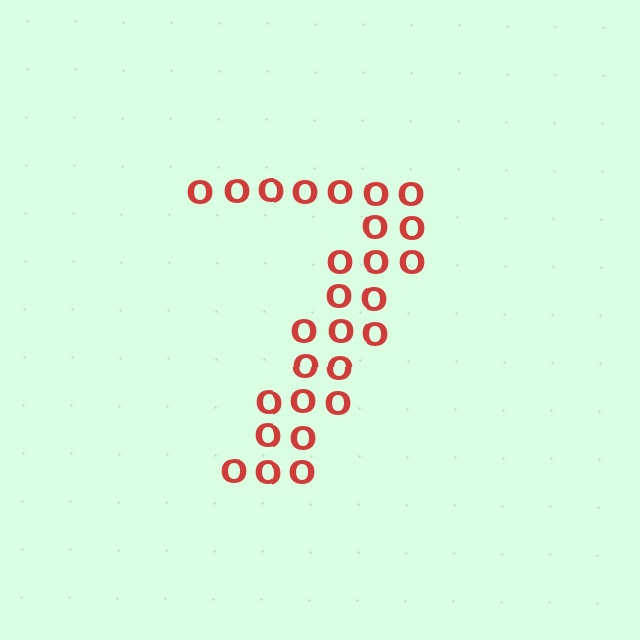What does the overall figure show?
The overall figure shows the digit 7.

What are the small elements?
The small elements are letter O's.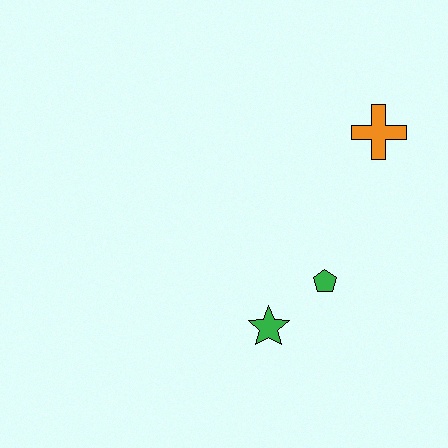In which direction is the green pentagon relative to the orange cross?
The green pentagon is below the orange cross.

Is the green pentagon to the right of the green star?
Yes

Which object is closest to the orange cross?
The green pentagon is closest to the orange cross.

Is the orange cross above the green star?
Yes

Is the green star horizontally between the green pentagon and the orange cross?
No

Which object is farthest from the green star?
The orange cross is farthest from the green star.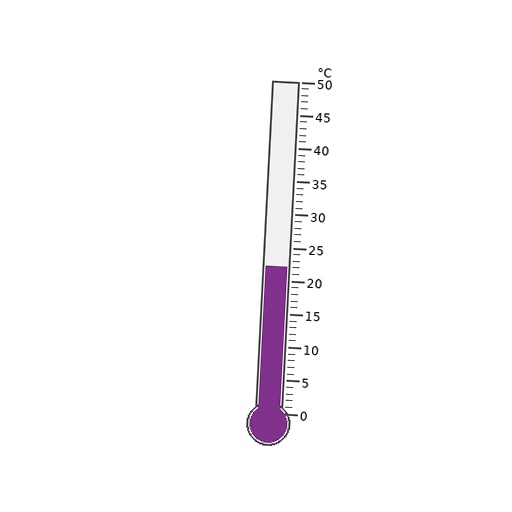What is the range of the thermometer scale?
The thermometer scale ranges from 0°C to 50°C.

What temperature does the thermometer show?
The thermometer shows approximately 22°C.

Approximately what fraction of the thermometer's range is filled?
The thermometer is filled to approximately 45% of its range.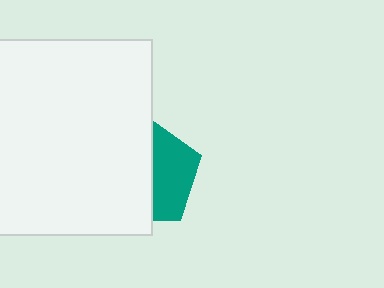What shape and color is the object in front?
The object in front is a white rectangle.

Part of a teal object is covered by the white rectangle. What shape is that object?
It is a pentagon.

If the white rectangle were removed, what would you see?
You would see the complete teal pentagon.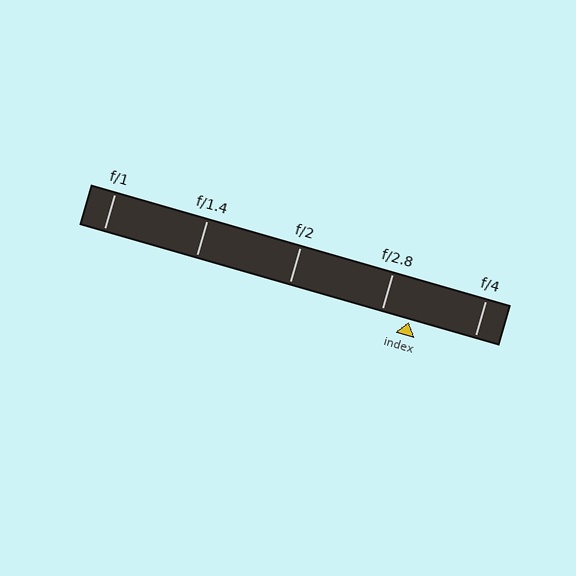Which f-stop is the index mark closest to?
The index mark is closest to f/2.8.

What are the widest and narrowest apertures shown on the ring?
The widest aperture shown is f/1 and the narrowest is f/4.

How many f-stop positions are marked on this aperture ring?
There are 5 f-stop positions marked.